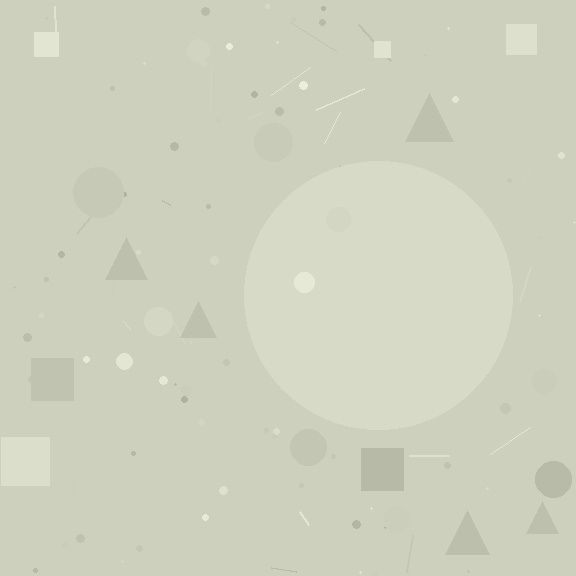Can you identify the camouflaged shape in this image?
The camouflaged shape is a circle.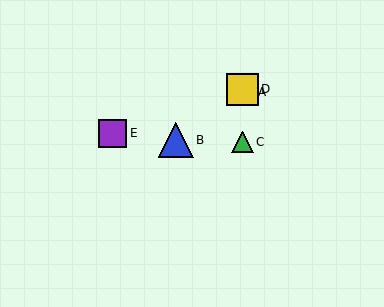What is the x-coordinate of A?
Object A is at x≈242.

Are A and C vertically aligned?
Yes, both are at x≈242.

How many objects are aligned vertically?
3 objects (A, C, D) are aligned vertically.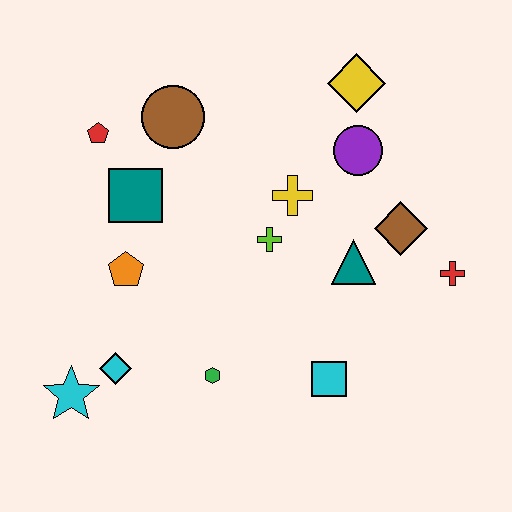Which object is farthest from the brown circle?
The red cross is farthest from the brown circle.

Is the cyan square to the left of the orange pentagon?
No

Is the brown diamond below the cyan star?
No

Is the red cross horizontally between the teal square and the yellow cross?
No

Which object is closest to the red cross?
The brown diamond is closest to the red cross.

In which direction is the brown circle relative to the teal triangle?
The brown circle is to the left of the teal triangle.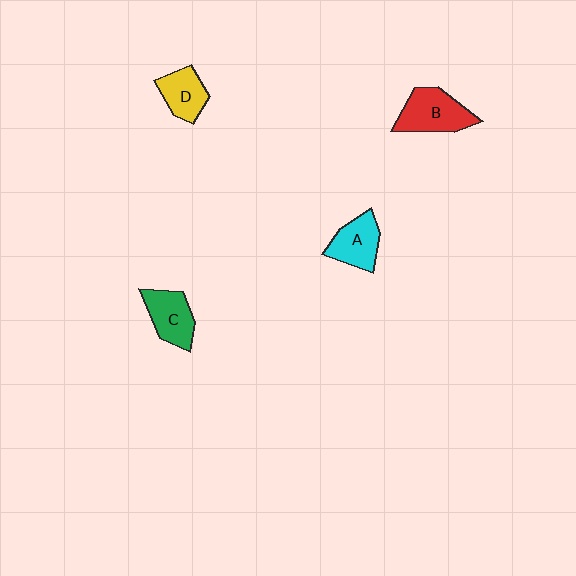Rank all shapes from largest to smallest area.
From largest to smallest: B (red), C (green), A (cyan), D (yellow).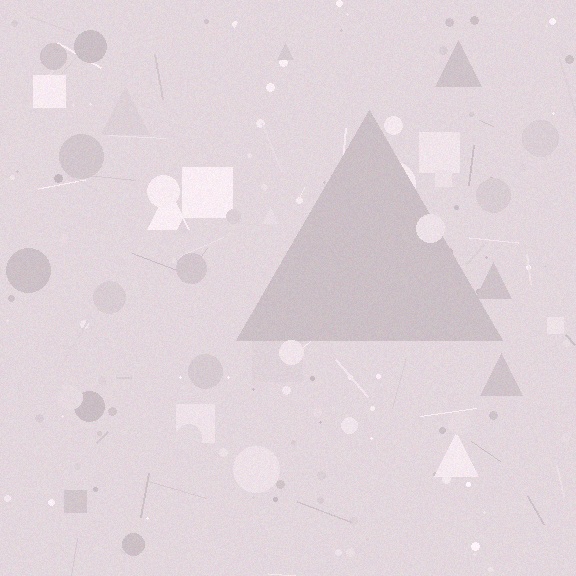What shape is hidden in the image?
A triangle is hidden in the image.